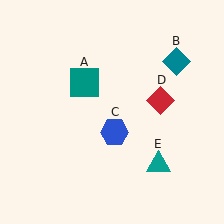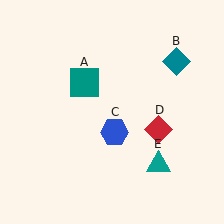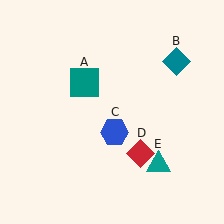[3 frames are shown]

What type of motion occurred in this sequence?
The red diamond (object D) rotated clockwise around the center of the scene.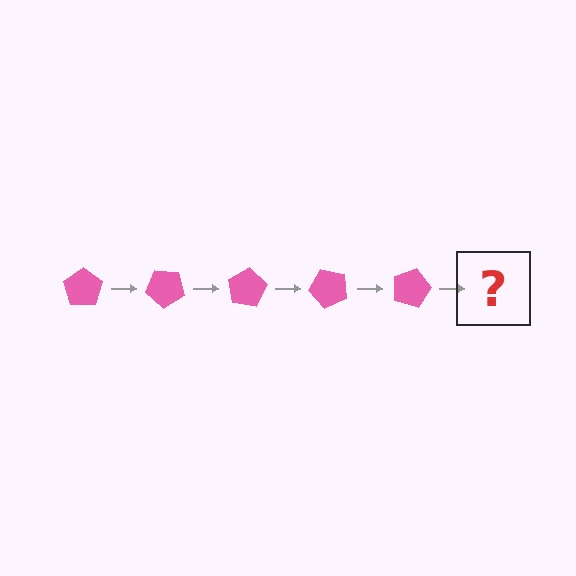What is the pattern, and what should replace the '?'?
The pattern is that the pentagon rotates 40 degrees each step. The '?' should be a pink pentagon rotated 200 degrees.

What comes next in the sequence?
The next element should be a pink pentagon rotated 200 degrees.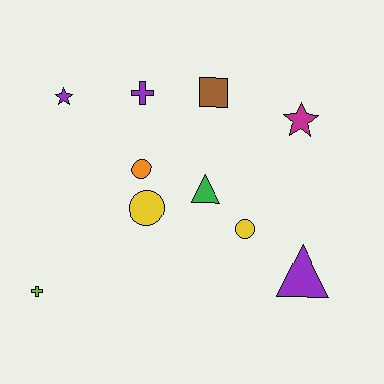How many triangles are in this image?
There are 2 triangles.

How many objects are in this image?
There are 10 objects.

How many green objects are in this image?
There is 1 green object.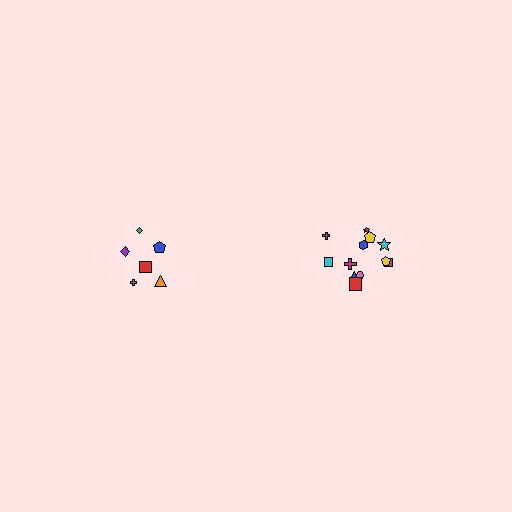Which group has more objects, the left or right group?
The right group.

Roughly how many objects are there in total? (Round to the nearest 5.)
Roughly 20 objects in total.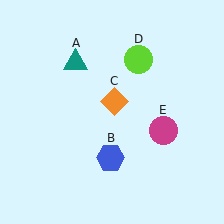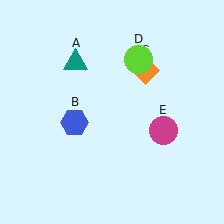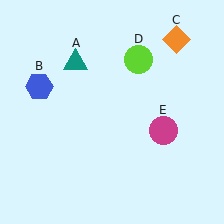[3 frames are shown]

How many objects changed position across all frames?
2 objects changed position: blue hexagon (object B), orange diamond (object C).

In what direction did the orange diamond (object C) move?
The orange diamond (object C) moved up and to the right.